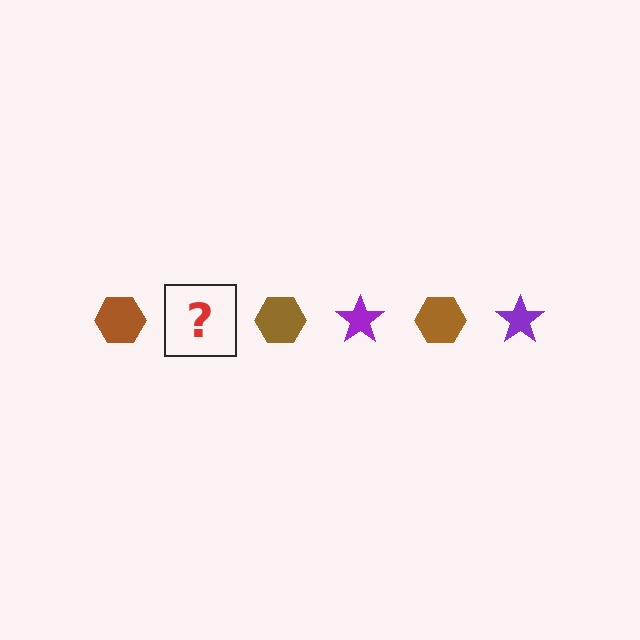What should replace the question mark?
The question mark should be replaced with a purple star.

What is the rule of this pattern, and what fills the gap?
The rule is that the pattern alternates between brown hexagon and purple star. The gap should be filled with a purple star.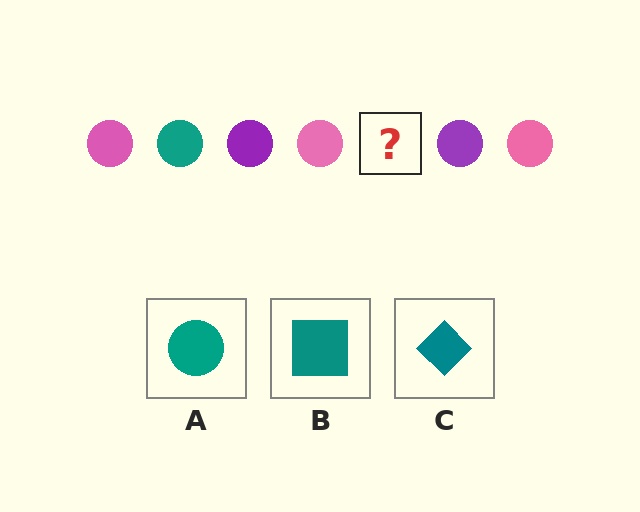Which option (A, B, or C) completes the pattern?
A.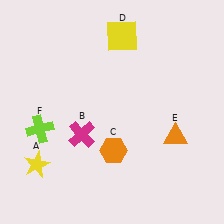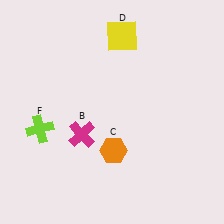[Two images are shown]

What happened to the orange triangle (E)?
The orange triangle (E) was removed in Image 2. It was in the bottom-right area of Image 1.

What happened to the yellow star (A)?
The yellow star (A) was removed in Image 2. It was in the bottom-left area of Image 1.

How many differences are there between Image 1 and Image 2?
There are 2 differences between the two images.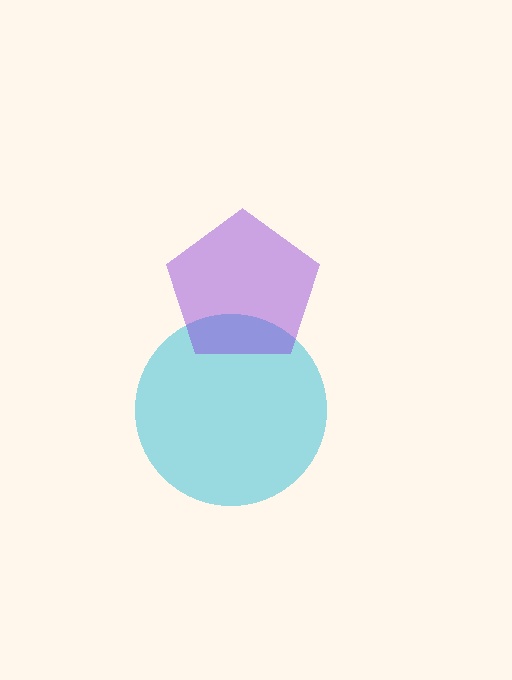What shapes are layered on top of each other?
The layered shapes are: a cyan circle, a purple pentagon.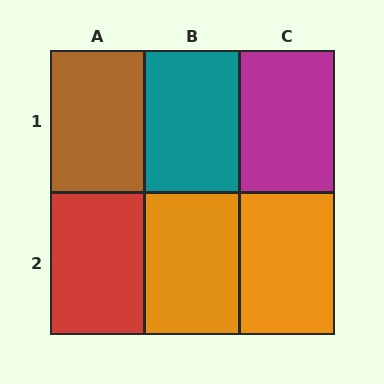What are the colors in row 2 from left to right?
Red, orange, orange.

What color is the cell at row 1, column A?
Brown.